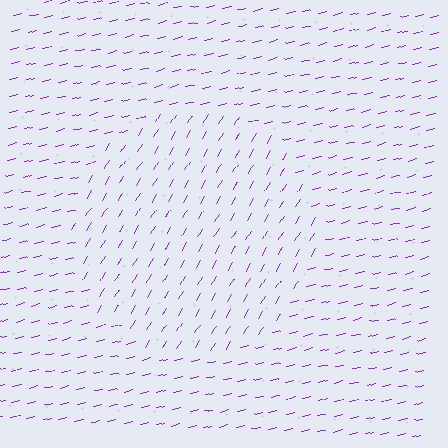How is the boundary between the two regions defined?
The boundary is defined purely by a change in line orientation (approximately 45 degrees difference). All lines are the same color and thickness.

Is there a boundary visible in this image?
Yes, there is a texture boundary formed by a change in line orientation.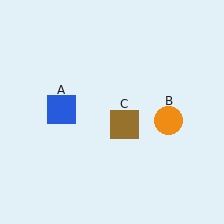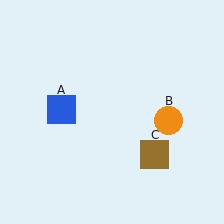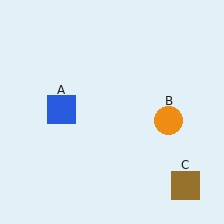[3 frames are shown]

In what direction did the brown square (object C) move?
The brown square (object C) moved down and to the right.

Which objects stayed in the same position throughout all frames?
Blue square (object A) and orange circle (object B) remained stationary.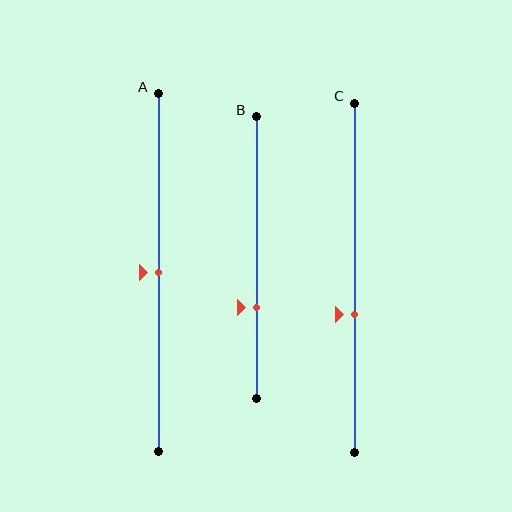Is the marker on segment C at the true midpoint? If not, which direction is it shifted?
No, the marker on segment C is shifted downward by about 11% of the segment length.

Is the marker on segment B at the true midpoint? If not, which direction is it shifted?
No, the marker on segment B is shifted downward by about 18% of the segment length.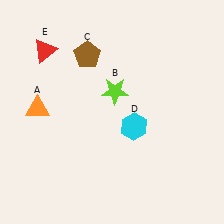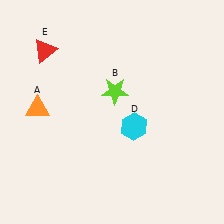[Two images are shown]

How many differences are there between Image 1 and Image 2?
There is 1 difference between the two images.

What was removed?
The brown pentagon (C) was removed in Image 2.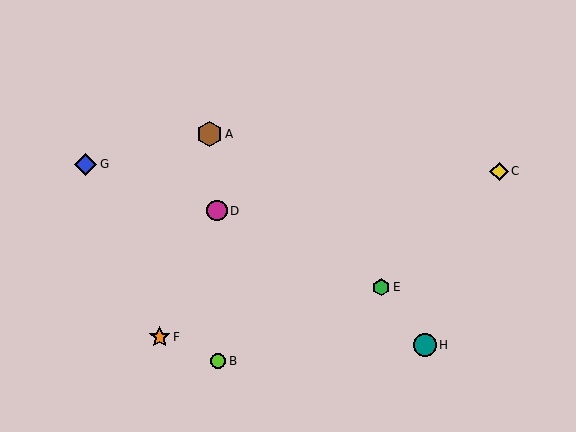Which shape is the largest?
The brown hexagon (labeled A) is the largest.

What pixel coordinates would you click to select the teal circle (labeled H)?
Click at (425, 345) to select the teal circle H.